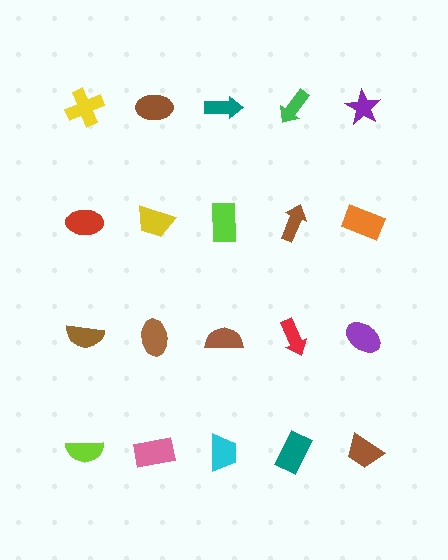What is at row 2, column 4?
A brown arrow.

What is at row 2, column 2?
A yellow trapezoid.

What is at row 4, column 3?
A cyan trapezoid.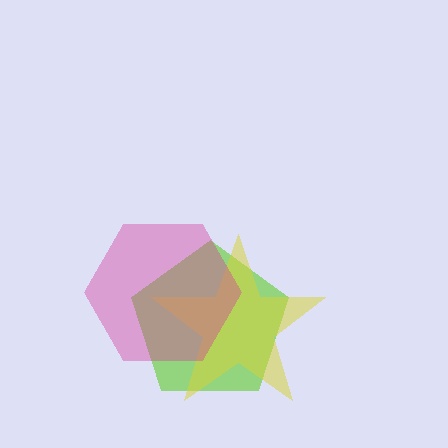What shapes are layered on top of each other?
The layered shapes are: a lime pentagon, a yellow star, a magenta hexagon.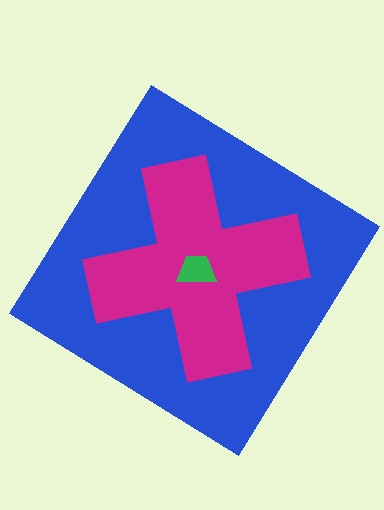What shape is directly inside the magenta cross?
The green trapezoid.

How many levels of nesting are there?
3.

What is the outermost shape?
The blue diamond.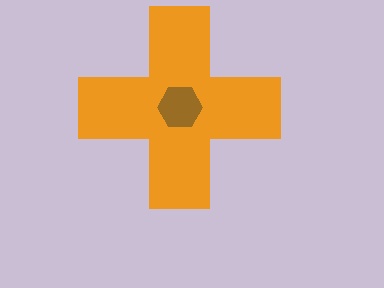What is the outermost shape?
The orange cross.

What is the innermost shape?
The brown hexagon.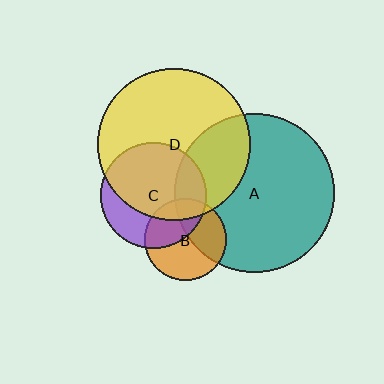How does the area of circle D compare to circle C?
Approximately 2.1 times.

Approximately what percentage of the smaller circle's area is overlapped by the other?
Approximately 30%.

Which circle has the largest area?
Circle A (teal).